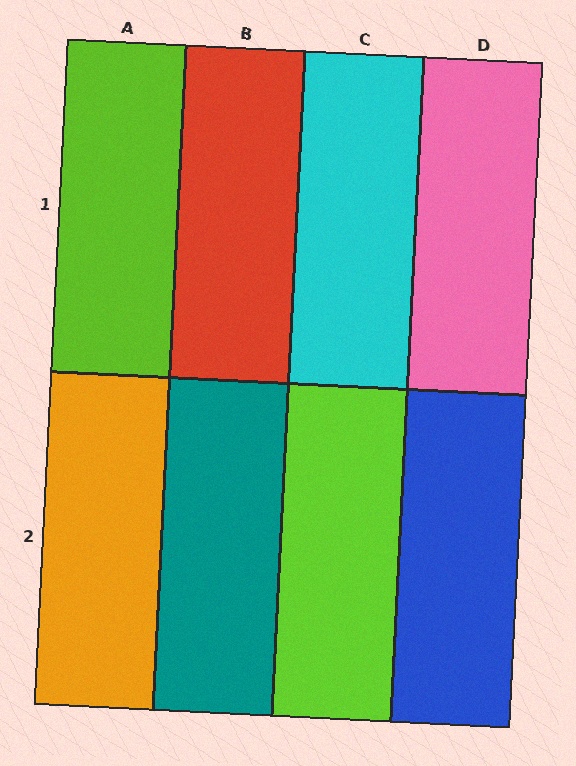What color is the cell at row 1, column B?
Red.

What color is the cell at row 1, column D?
Pink.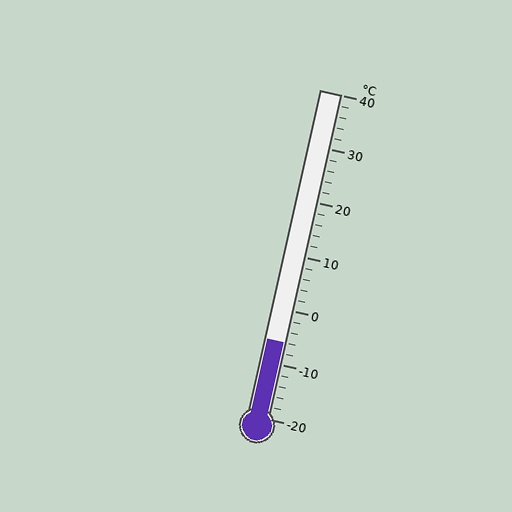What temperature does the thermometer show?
The thermometer shows approximately -6°C.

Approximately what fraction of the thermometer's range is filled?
The thermometer is filled to approximately 25% of its range.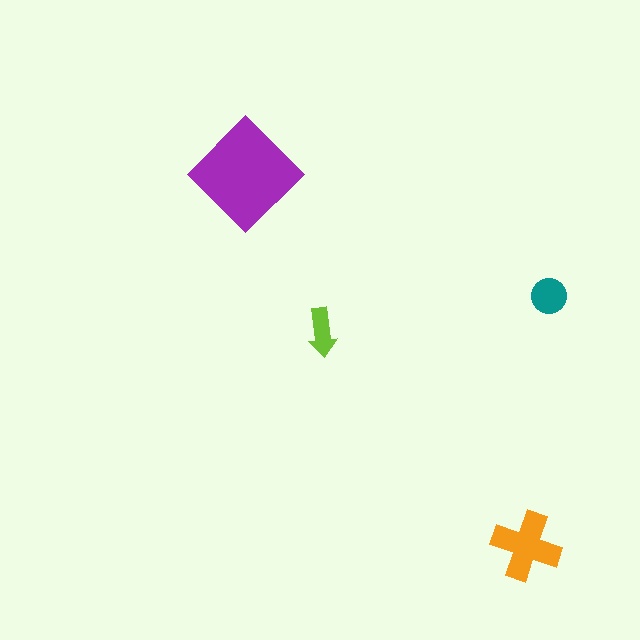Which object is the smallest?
The lime arrow.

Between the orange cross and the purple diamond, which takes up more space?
The purple diamond.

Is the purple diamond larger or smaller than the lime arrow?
Larger.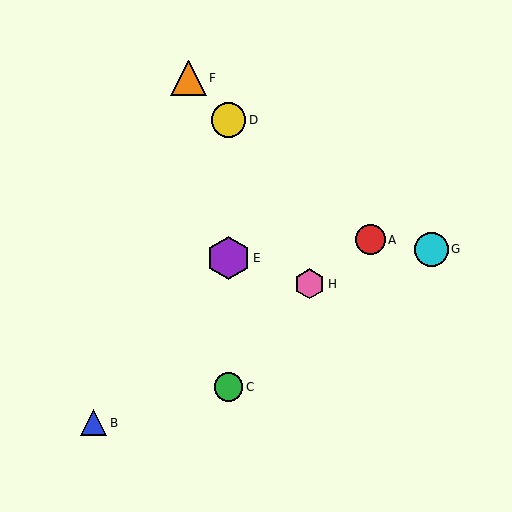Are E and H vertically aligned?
No, E is at x≈228 and H is at x≈309.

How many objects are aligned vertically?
3 objects (C, D, E) are aligned vertically.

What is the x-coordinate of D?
Object D is at x≈228.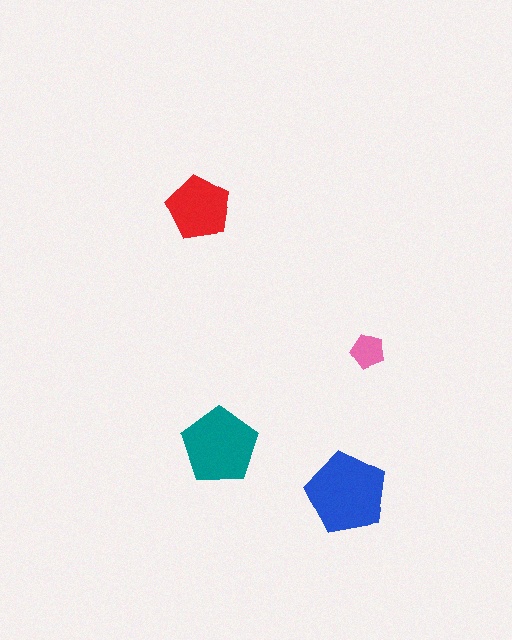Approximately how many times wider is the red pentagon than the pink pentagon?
About 2 times wider.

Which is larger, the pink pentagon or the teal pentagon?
The teal one.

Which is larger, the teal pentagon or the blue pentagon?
The blue one.